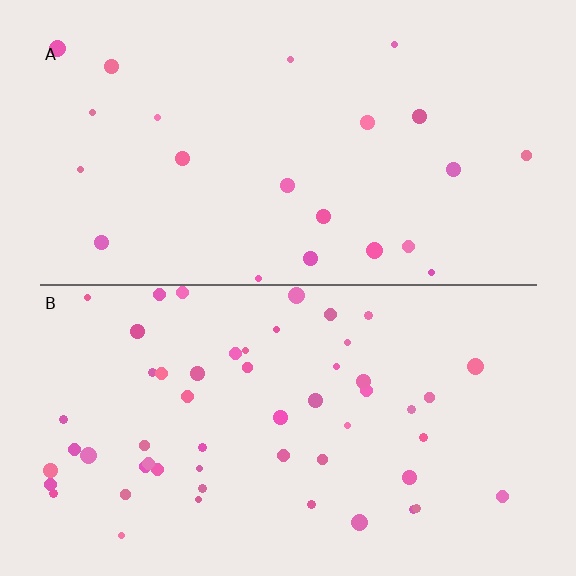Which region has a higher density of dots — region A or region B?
B (the bottom).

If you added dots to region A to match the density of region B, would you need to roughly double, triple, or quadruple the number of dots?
Approximately double.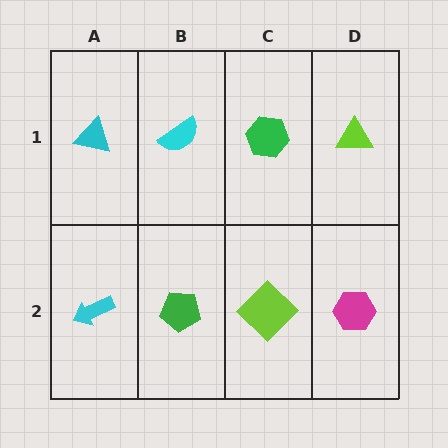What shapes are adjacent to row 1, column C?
A lime diamond (row 2, column C), a cyan semicircle (row 1, column B), a lime triangle (row 1, column D).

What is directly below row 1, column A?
A cyan arrow.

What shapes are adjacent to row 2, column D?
A lime triangle (row 1, column D), a lime diamond (row 2, column C).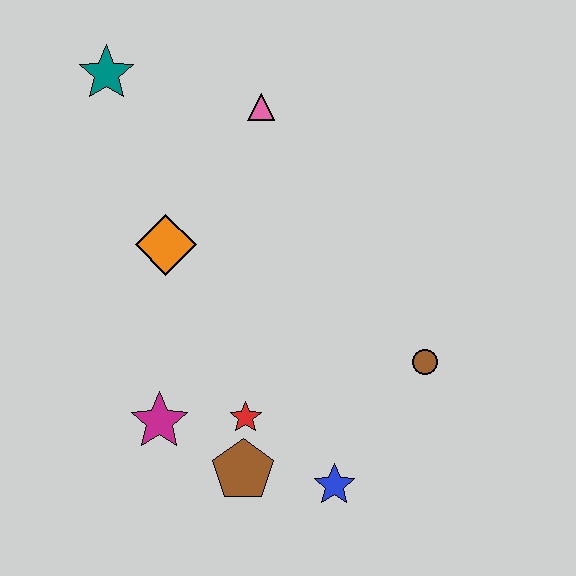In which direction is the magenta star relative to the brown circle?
The magenta star is to the left of the brown circle.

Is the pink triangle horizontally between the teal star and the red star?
No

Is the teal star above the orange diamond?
Yes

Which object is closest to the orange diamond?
The pink triangle is closest to the orange diamond.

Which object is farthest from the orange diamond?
The blue star is farthest from the orange diamond.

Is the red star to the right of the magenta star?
Yes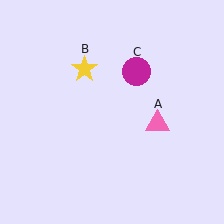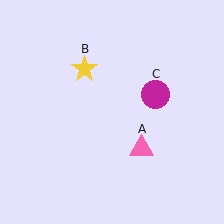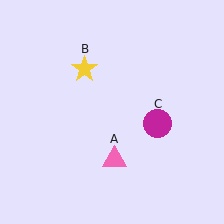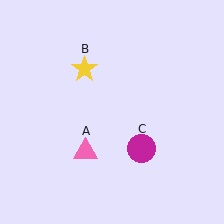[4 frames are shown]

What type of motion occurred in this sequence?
The pink triangle (object A), magenta circle (object C) rotated clockwise around the center of the scene.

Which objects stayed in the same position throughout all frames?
Yellow star (object B) remained stationary.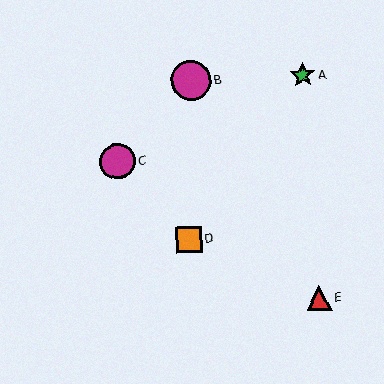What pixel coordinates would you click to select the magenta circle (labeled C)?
Click at (118, 161) to select the magenta circle C.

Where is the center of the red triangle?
The center of the red triangle is at (319, 298).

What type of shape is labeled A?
Shape A is a green star.